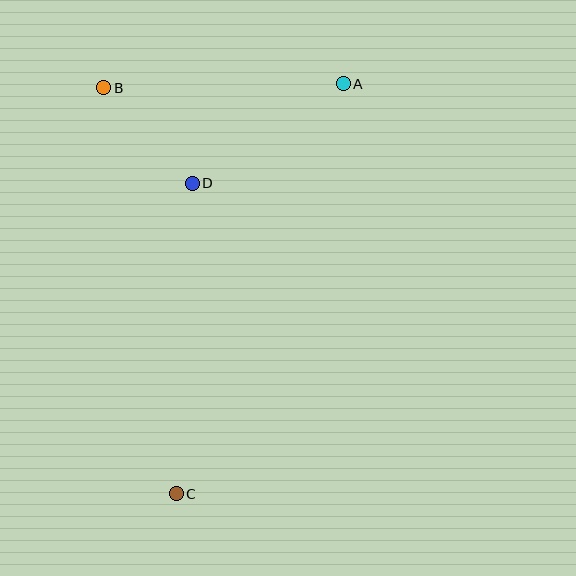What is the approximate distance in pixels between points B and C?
The distance between B and C is approximately 413 pixels.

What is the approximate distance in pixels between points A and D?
The distance between A and D is approximately 181 pixels.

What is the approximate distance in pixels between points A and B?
The distance between A and B is approximately 240 pixels.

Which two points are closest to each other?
Points B and D are closest to each other.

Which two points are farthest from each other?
Points A and C are farthest from each other.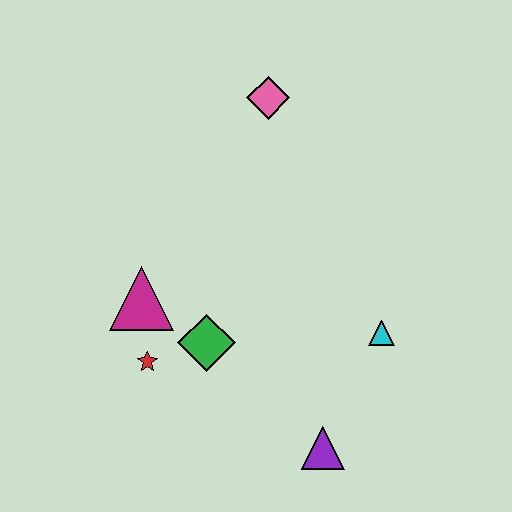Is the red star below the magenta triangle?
Yes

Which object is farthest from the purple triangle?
The pink diamond is farthest from the purple triangle.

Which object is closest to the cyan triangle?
The purple triangle is closest to the cyan triangle.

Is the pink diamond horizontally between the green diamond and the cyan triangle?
Yes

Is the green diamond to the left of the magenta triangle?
No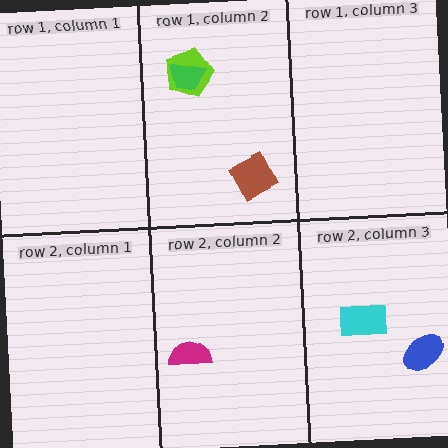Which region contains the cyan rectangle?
The row 2, column 3 region.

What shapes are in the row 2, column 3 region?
The cyan rectangle, the blue ellipse.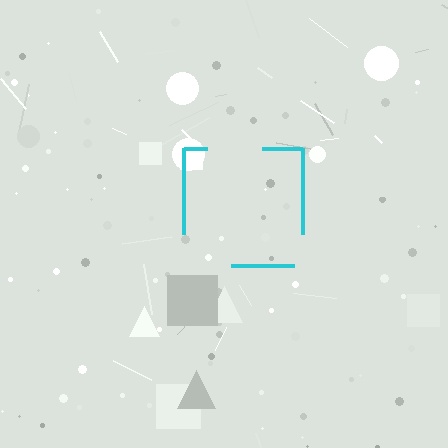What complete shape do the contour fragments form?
The contour fragments form a square.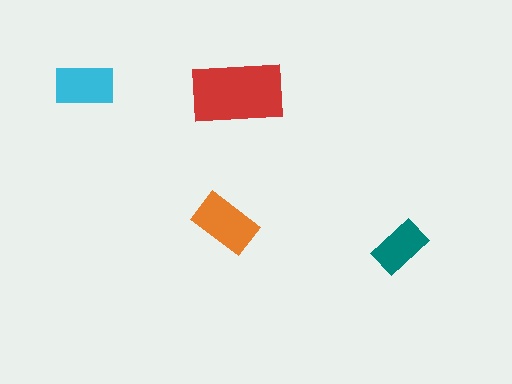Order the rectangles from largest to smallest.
the red one, the orange one, the cyan one, the teal one.